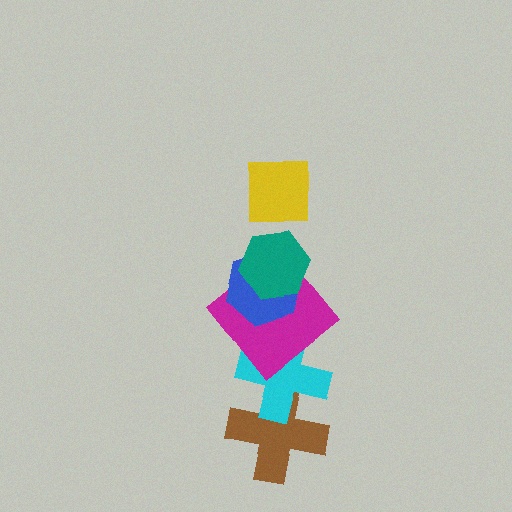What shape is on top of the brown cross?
The cyan cross is on top of the brown cross.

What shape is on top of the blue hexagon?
The teal hexagon is on top of the blue hexagon.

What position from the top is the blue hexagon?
The blue hexagon is 3rd from the top.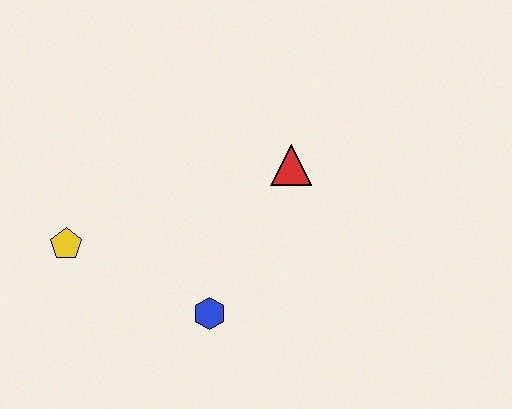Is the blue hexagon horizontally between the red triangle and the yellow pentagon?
Yes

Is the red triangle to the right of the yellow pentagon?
Yes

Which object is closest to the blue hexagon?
The yellow pentagon is closest to the blue hexagon.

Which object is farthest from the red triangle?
The yellow pentagon is farthest from the red triangle.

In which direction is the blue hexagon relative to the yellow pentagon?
The blue hexagon is to the right of the yellow pentagon.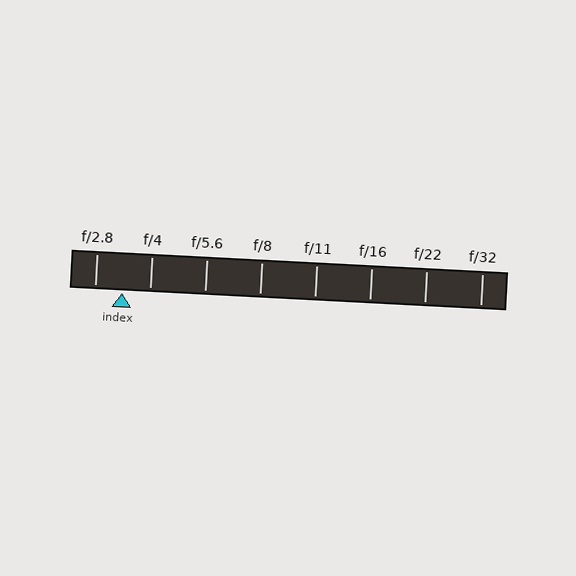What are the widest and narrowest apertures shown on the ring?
The widest aperture shown is f/2.8 and the narrowest is f/32.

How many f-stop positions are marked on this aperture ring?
There are 8 f-stop positions marked.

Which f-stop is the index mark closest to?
The index mark is closest to f/2.8.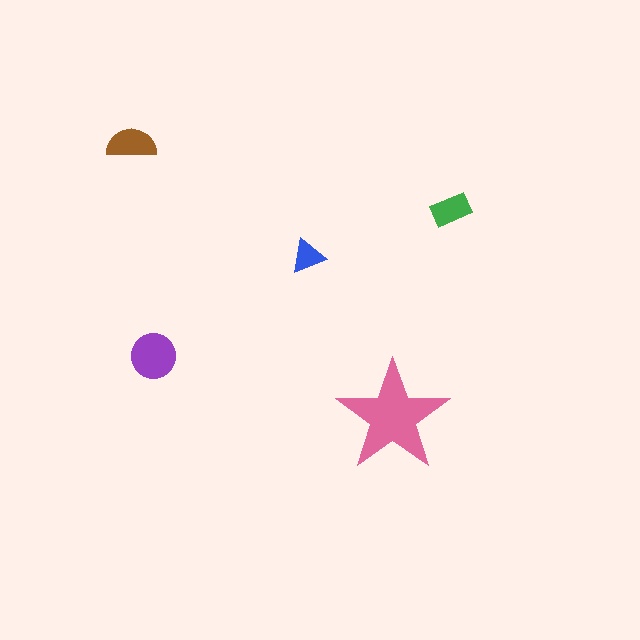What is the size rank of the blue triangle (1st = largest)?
5th.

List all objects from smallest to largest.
The blue triangle, the green rectangle, the brown semicircle, the purple circle, the pink star.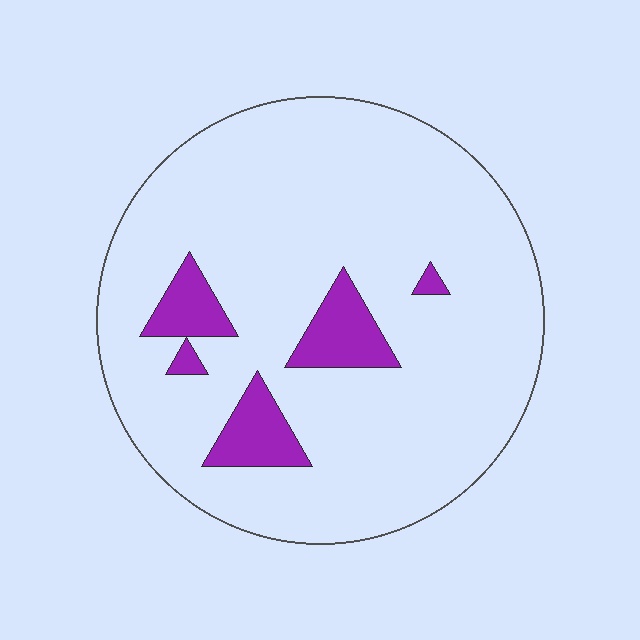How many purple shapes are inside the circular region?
5.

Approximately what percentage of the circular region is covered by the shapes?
Approximately 10%.